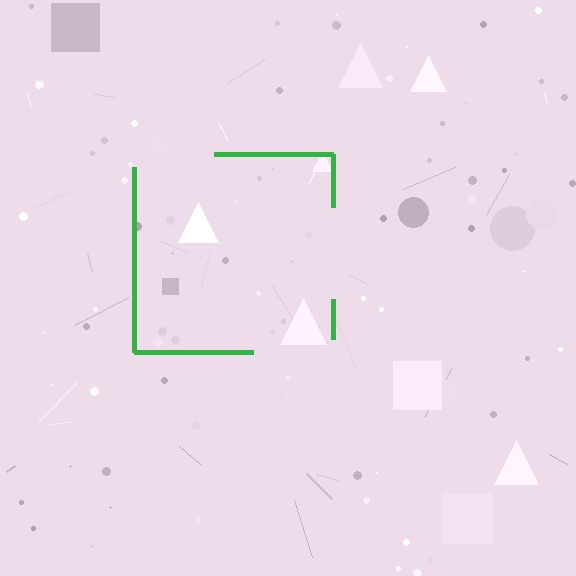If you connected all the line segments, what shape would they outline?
They would outline a square.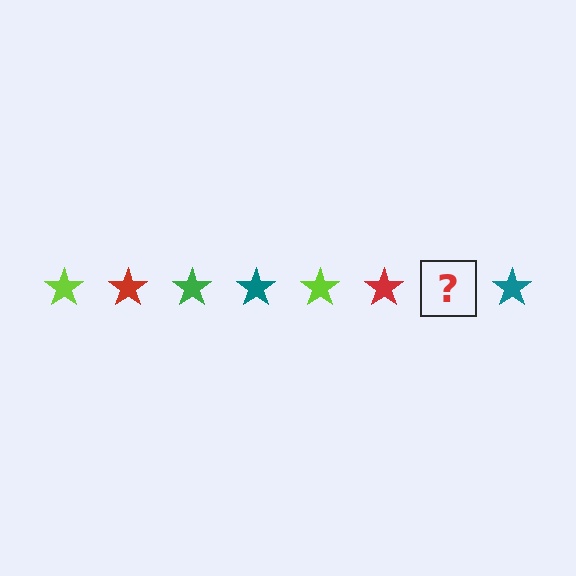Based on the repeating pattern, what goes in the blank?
The blank should be a green star.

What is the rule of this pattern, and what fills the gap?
The rule is that the pattern cycles through lime, red, green, teal stars. The gap should be filled with a green star.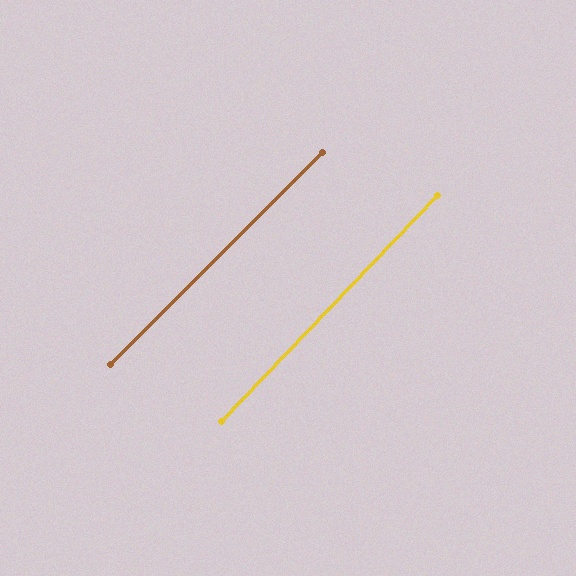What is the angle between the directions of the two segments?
Approximately 1 degree.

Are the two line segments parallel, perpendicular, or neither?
Parallel — their directions differ by only 1.2°.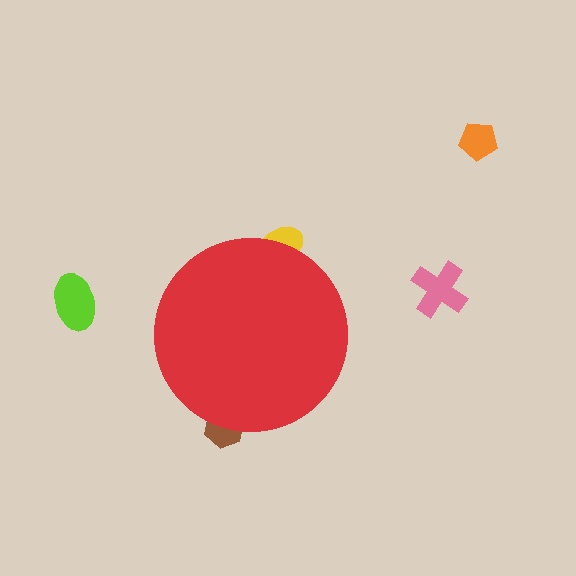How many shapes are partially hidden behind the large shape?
2 shapes are partially hidden.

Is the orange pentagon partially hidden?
No, the orange pentagon is fully visible.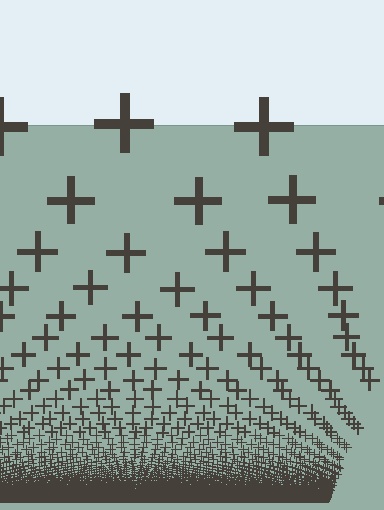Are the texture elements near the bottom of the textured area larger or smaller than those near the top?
Smaller. The gradient is inverted — elements near the bottom are smaller and denser.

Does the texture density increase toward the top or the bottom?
Density increases toward the bottom.